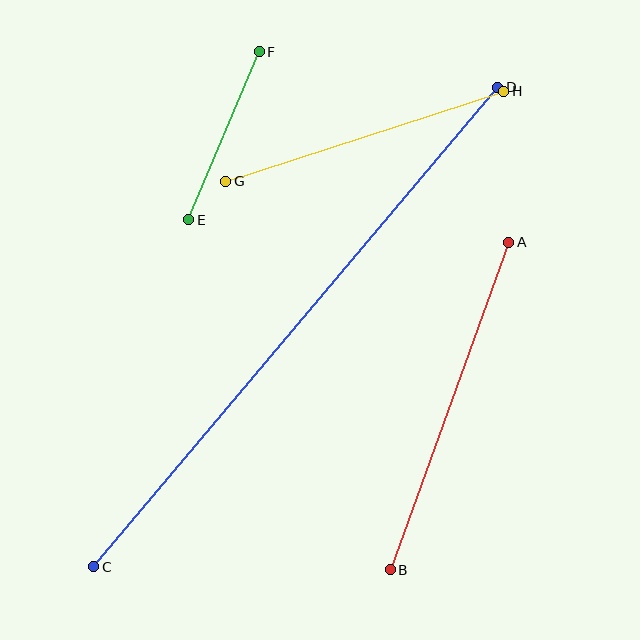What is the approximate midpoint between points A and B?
The midpoint is at approximately (450, 406) pixels.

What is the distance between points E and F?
The distance is approximately 182 pixels.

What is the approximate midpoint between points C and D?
The midpoint is at approximately (296, 327) pixels.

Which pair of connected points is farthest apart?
Points C and D are farthest apart.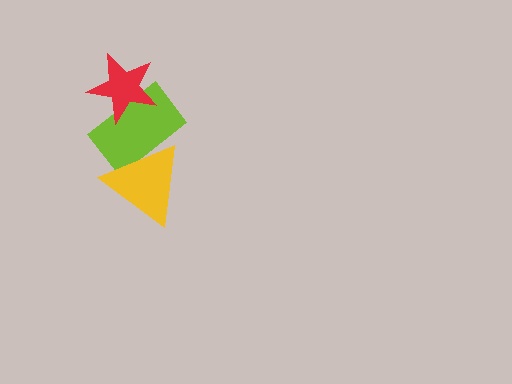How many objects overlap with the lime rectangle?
2 objects overlap with the lime rectangle.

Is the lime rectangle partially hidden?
Yes, it is partially covered by another shape.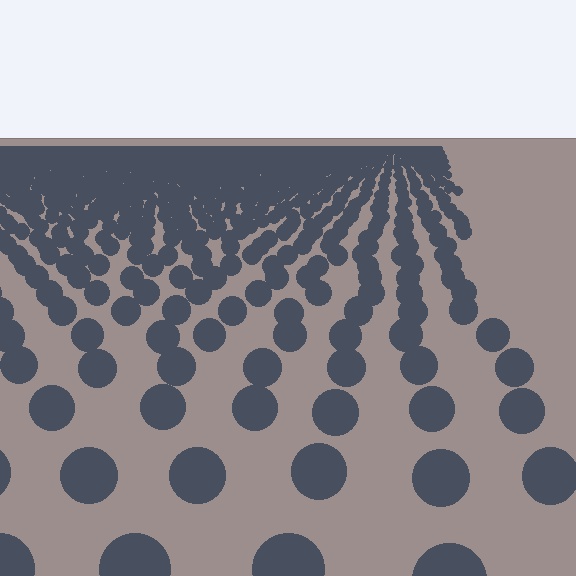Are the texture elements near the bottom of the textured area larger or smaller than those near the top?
Larger. Near the bottom, elements are closer to the viewer and appear at a bigger on-screen size.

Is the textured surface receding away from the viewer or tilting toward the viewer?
The surface is receding away from the viewer. Texture elements get smaller and denser toward the top.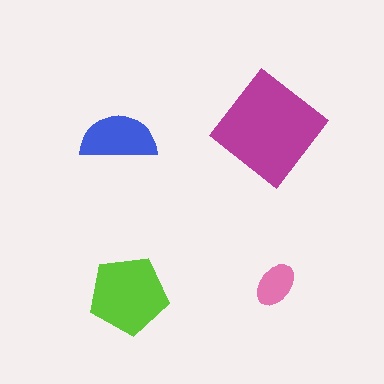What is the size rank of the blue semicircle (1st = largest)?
3rd.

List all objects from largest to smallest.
The magenta diamond, the lime pentagon, the blue semicircle, the pink ellipse.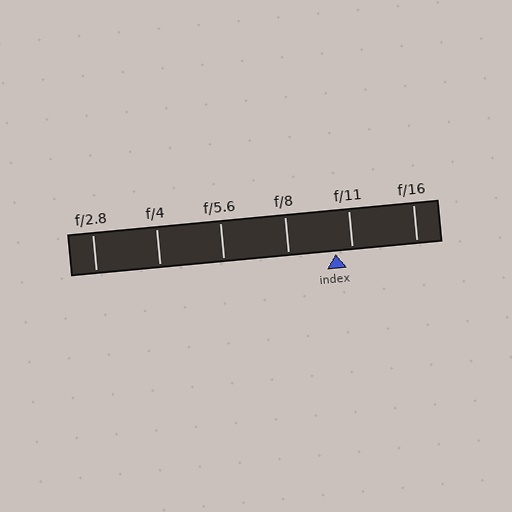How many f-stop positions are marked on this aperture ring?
There are 6 f-stop positions marked.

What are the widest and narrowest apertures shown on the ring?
The widest aperture shown is f/2.8 and the narrowest is f/16.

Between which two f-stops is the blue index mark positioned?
The index mark is between f/8 and f/11.